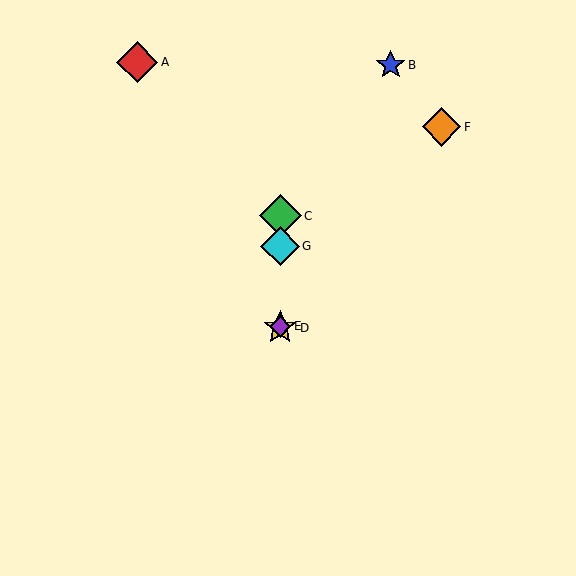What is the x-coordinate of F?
Object F is at x≈441.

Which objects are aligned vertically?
Objects C, D, E, G are aligned vertically.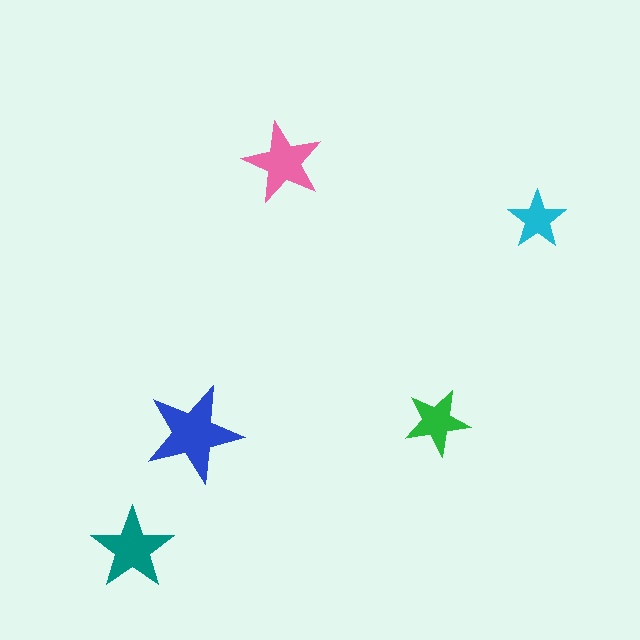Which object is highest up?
The pink star is topmost.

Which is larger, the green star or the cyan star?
The green one.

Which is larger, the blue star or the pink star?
The blue one.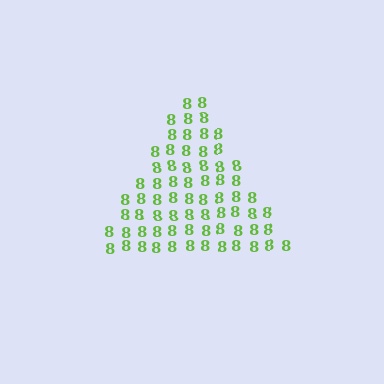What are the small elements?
The small elements are digit 8's.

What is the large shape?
The large shape is a triangle.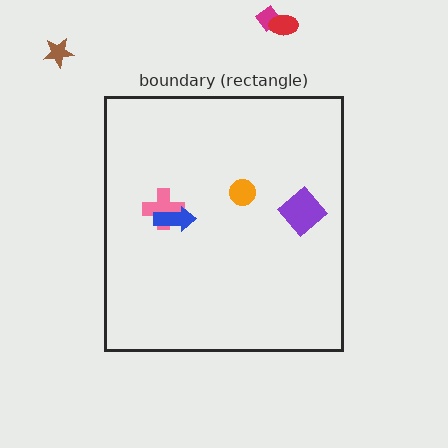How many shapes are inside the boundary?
4 inside, 3 outside.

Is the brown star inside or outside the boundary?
Outside.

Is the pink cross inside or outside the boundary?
Inside.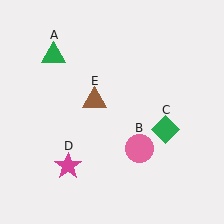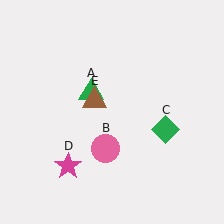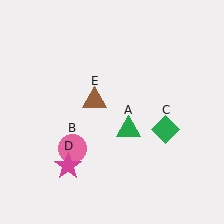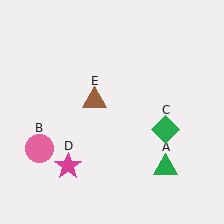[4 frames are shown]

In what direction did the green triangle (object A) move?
The green triangle (object A) moved down and to the right.